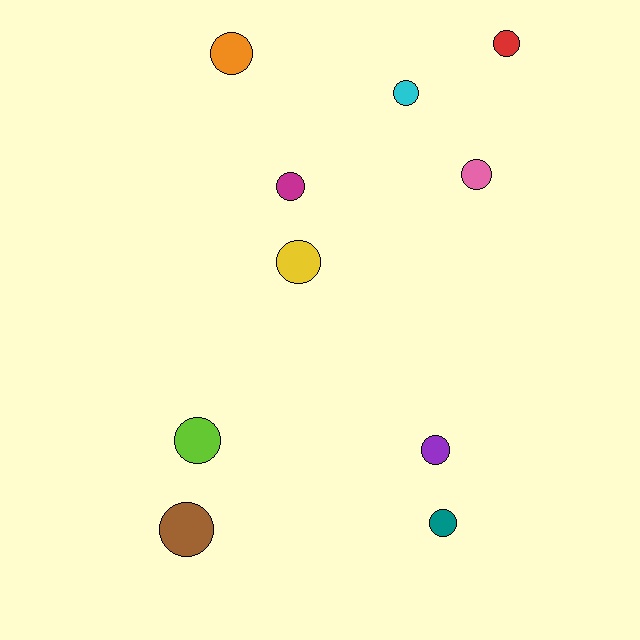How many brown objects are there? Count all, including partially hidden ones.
There is 1 brown object.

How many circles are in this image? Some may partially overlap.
There are 10 circles.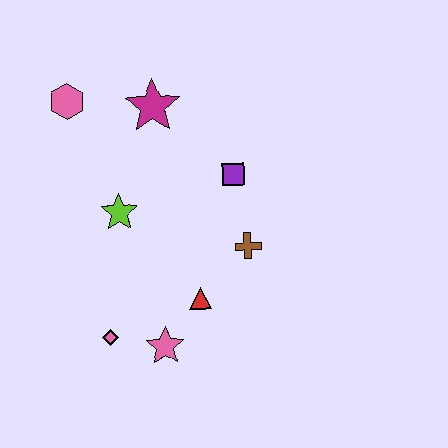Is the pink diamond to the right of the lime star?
No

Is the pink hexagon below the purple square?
No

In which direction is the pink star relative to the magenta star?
The pink star is below the magenta star.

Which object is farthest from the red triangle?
The pink hexagon is farthest from the red triangle.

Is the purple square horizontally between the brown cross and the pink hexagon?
Yes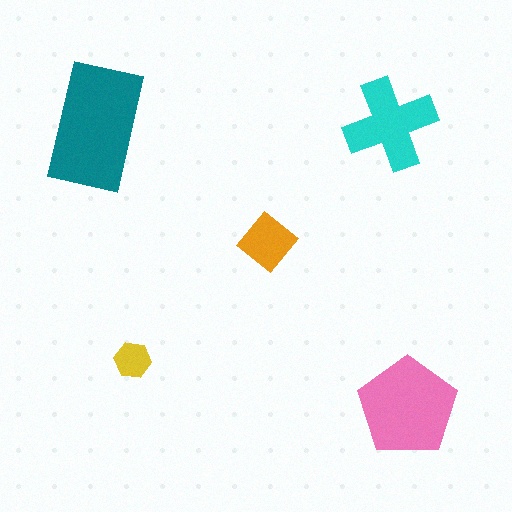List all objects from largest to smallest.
The teal rectangle, the pink pentagon, the cyan cross, the orange diamond, the yellow hexagon.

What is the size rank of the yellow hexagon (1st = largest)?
5th.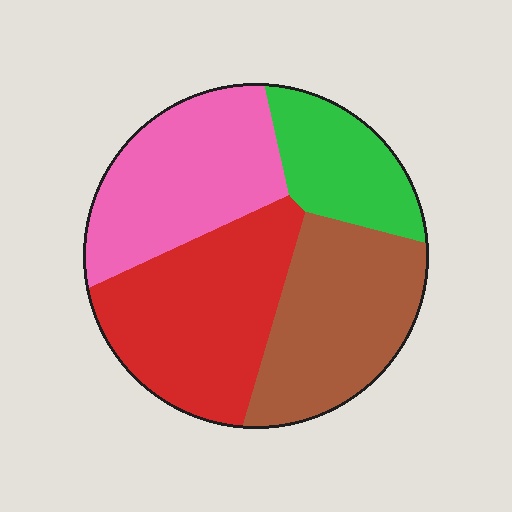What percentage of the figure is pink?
Pink takes up about one quarter (1/4) of the figure.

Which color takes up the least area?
Green, at roughly 15%.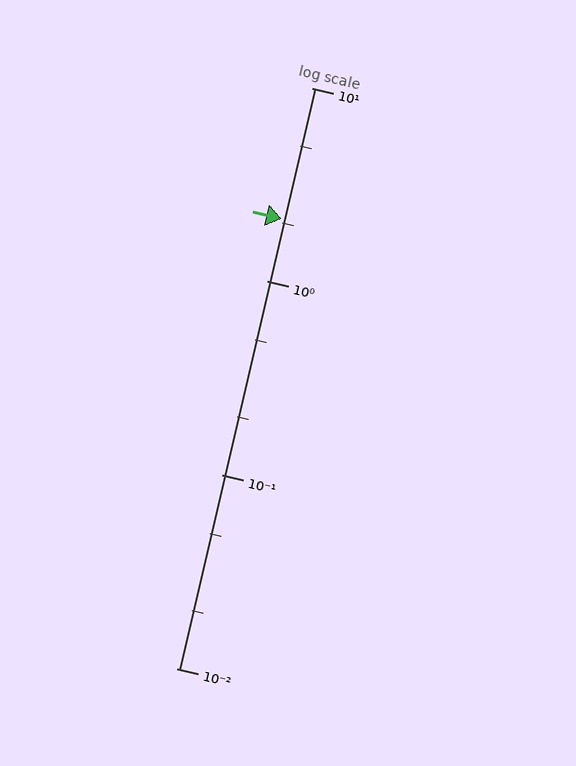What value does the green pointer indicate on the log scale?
The pointer indicates approximately 2.1.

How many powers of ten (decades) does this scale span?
The scale spans 3 decades, from 0.01 to 10.